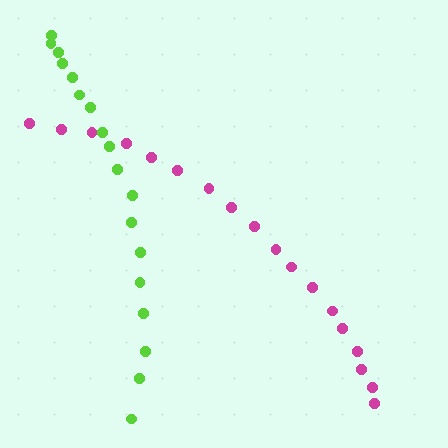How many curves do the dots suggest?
There are 2 distinct paths.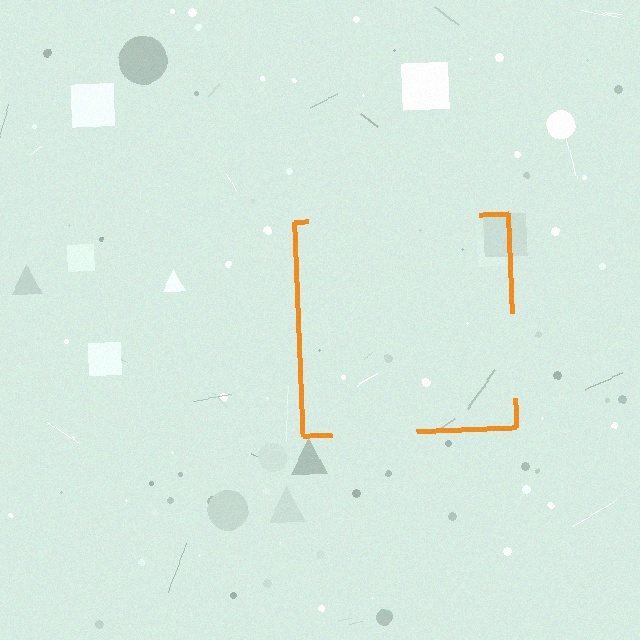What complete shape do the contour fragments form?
The contour fragments form a square.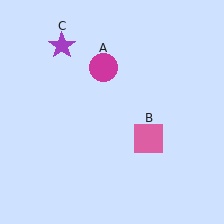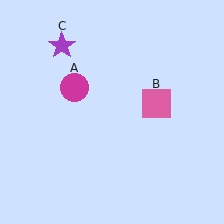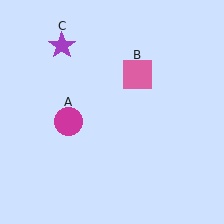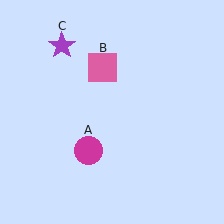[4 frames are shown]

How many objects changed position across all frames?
2 objects changed position: magenta circle (object A), pink square (object B).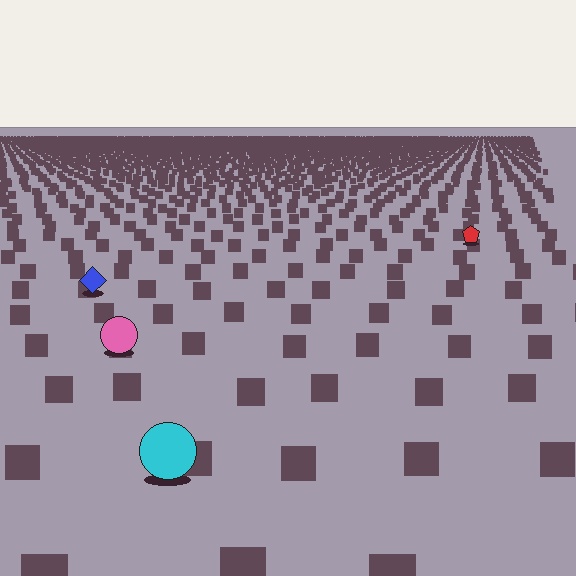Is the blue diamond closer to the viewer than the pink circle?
No. The pink circle is closer — you can tell from the texture gradient: the ground texture is coarser near it.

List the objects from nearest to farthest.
From nearest to farthest: the cyan circle, the pink circle, the blue diamond, the red pentagon.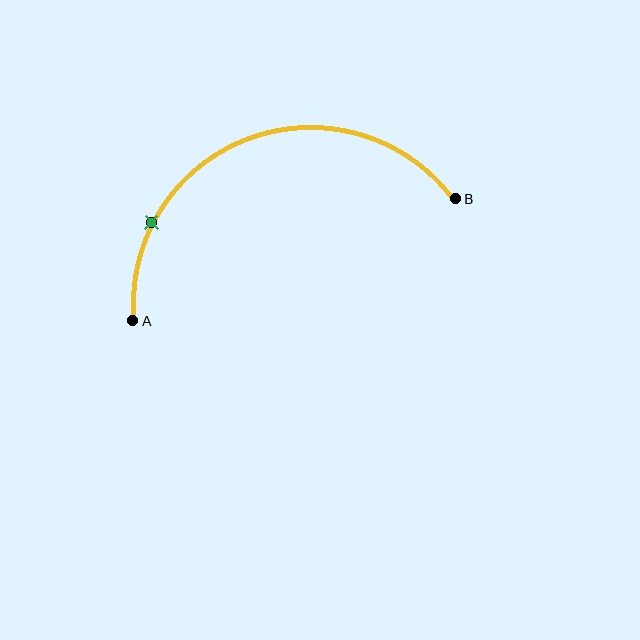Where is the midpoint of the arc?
The arc midpoint is the point on the curve farthest from the straight line joining A and B. It sits above that line.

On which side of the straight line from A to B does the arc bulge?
The arc bulges above the straight line connecting A and B.